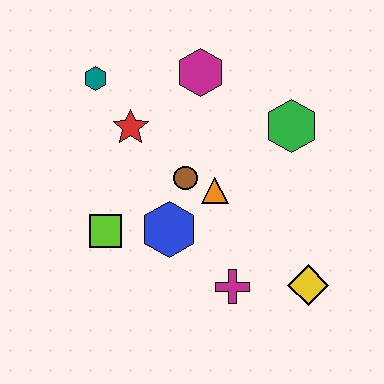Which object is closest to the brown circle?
The orange triangle is closest to the brown circle.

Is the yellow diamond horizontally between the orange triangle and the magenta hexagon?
No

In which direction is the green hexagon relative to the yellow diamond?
The green hexagon is above the yellow diamond.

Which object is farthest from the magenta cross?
The teal hexagon is farthest from the magenta cross.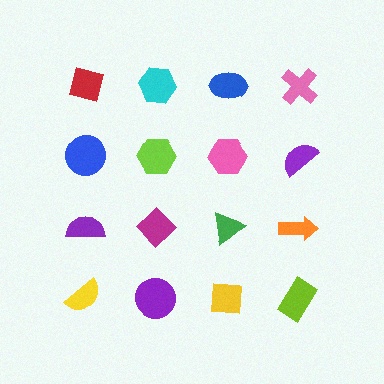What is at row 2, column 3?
A pink hexagon.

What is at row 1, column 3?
A blue ellipse.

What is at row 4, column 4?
A lime rectangle.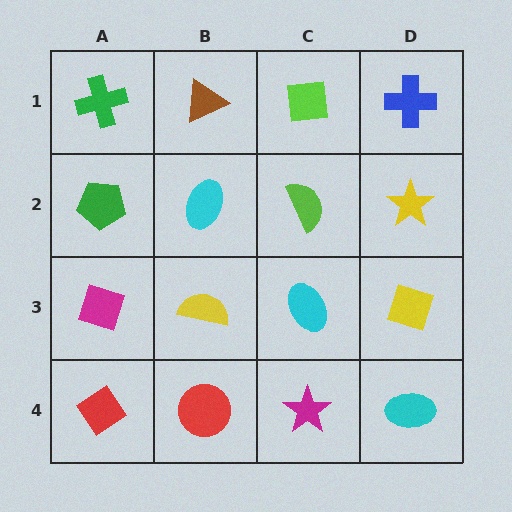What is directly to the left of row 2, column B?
A green pentagon.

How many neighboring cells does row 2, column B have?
4.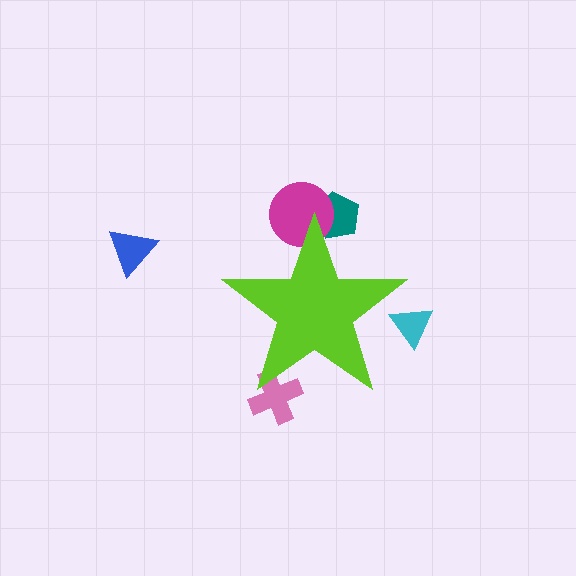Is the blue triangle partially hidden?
No, the blue triangle is fully visible.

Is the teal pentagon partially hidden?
Yes, the teal pentagon is partially hidden behind the lime star.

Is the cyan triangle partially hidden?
Yes, the cyan triangle is partially hidden behind the lime star.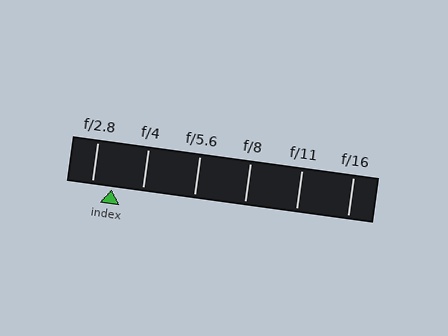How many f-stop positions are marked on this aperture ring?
There are 6 f-stop positions marked.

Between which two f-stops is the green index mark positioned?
The index mark is between f/2.8 and f/4.